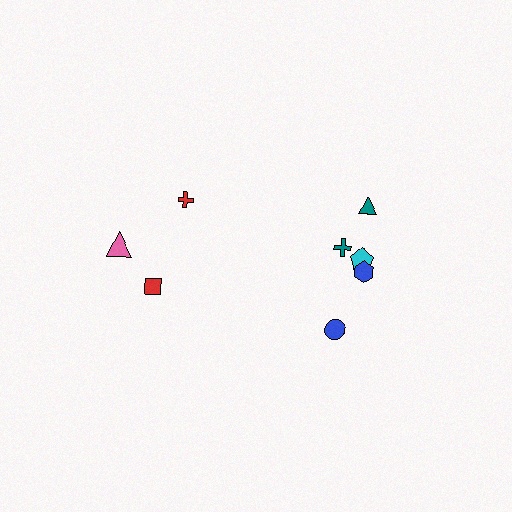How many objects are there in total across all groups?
There are 8 objects.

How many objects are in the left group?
There are 3 objects.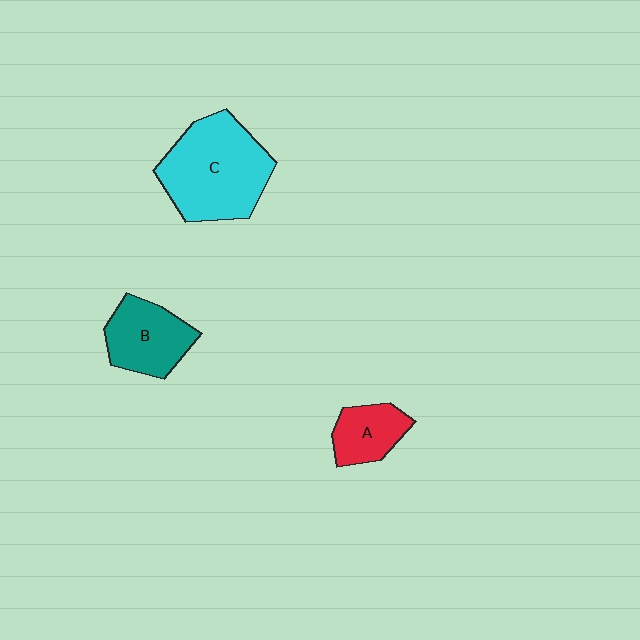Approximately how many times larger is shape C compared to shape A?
Approximately 2.4 times.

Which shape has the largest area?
Shape C (cyan).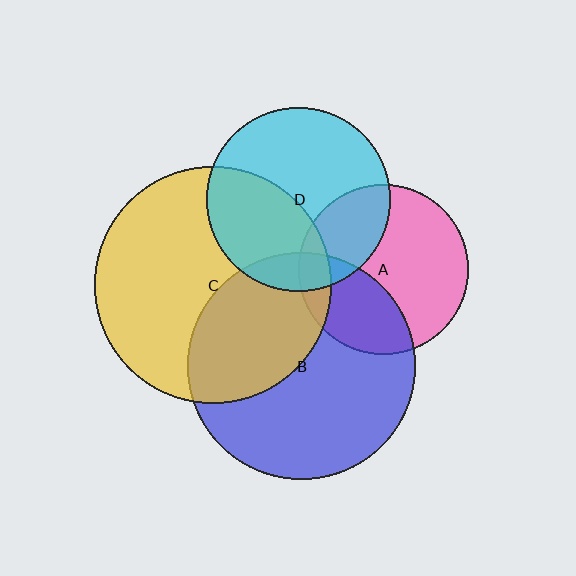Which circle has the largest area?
Circle C (yellow).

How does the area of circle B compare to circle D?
Approximately 1.5 times.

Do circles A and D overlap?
Yes.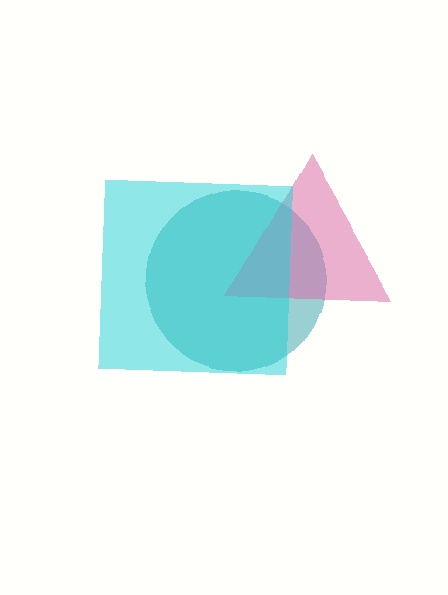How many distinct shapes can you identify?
There are 3 distinct shapes: a teal circle, a pink triangle, a cyan square.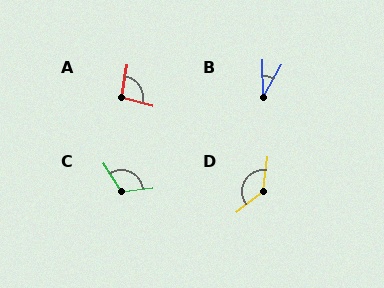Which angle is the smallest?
B, at approximately 30 degrees.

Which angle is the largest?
D, at approximately 136 degrees.